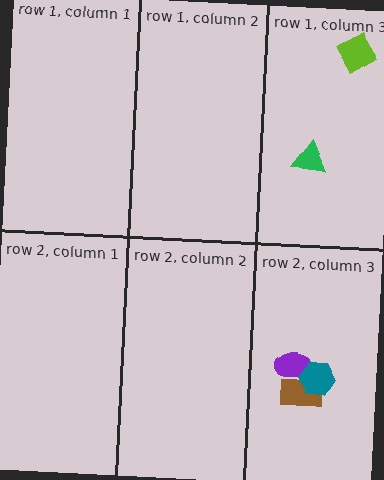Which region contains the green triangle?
The row 1, column 3 region.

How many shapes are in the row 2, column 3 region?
3.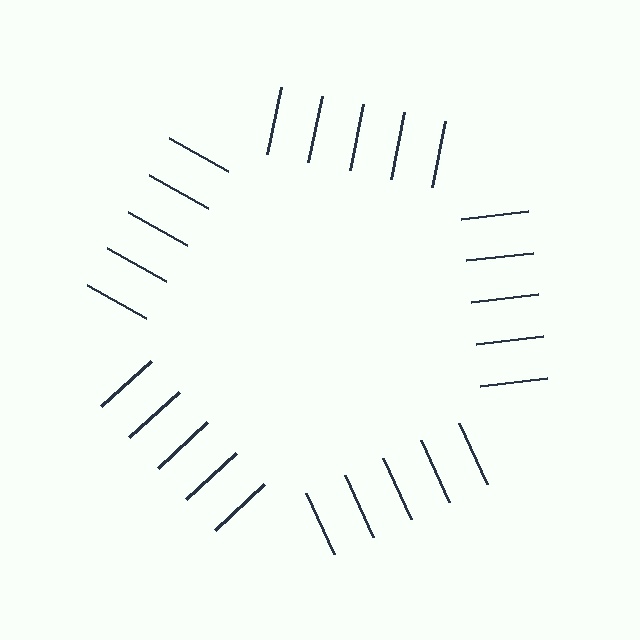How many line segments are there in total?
25 — 5 along each of the 5 edges.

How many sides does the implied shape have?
5 sides — the line-ends trace a pentagon.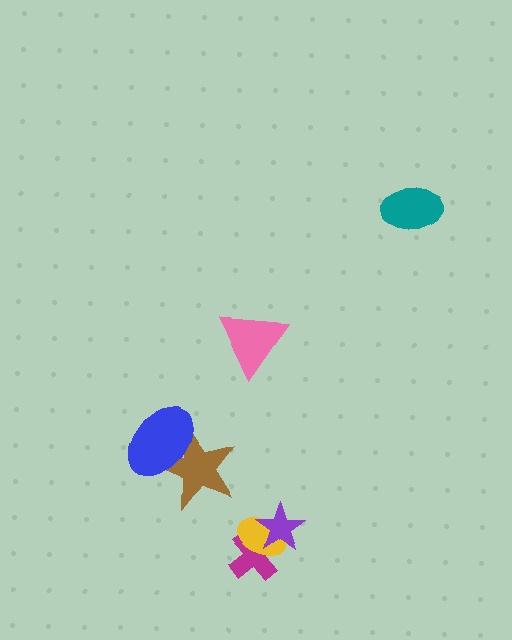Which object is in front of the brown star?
The blue ellipse is in front of the brown star.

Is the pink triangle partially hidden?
No, no other shape covers it.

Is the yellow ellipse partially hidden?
Yes, it is partially covered by another shape.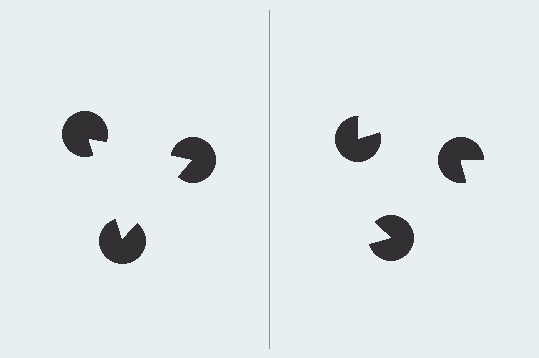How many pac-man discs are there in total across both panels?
6 — 3 on each side.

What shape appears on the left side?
An illusory triangle.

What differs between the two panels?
The pac-man discs are positioned identically on both sides; only the wedge orientations differ. On the left they align to a triangle; on the right they are misaligned.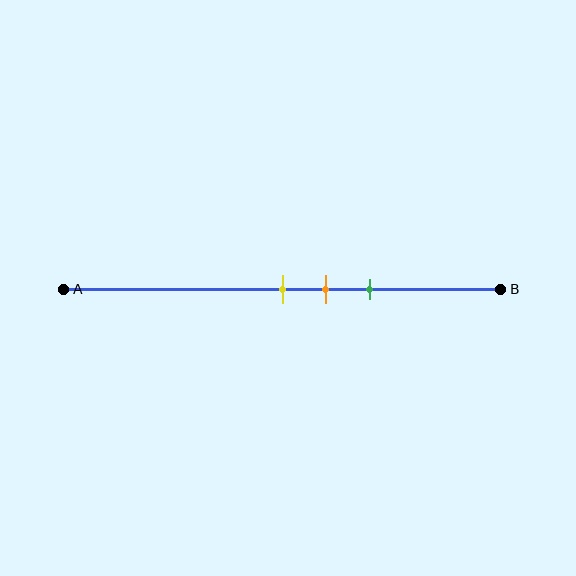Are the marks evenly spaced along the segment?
Yes, the marks are approximately evenly spaced.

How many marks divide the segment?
There are 3 marks dividing the segment.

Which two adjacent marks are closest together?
The yellow and orange marks are the closest adjacent pair.